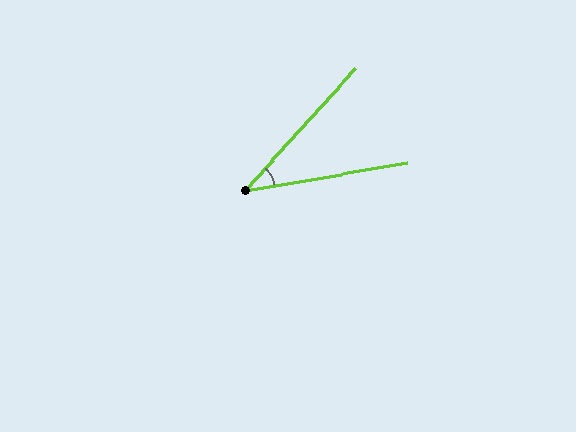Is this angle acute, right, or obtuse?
It is acute.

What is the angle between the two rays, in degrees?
Approximately 38 degrees.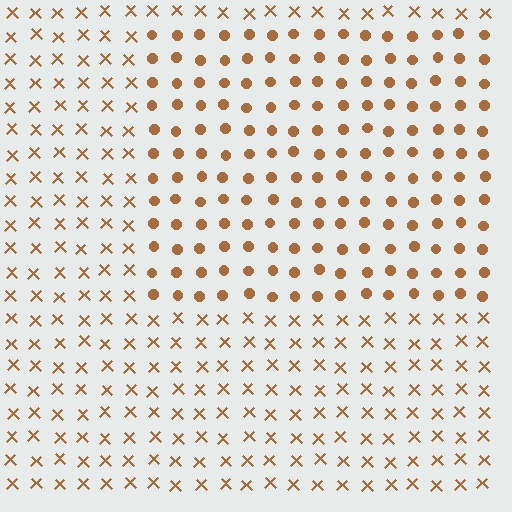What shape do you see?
I see a rectangle.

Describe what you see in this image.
The image is filled with small brown elements arranged in a uniform grid. A rectangle-shaped region contains circles, while the surrounding area contains X marks. The boundary is defined purely by the change in element shape.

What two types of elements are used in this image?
The image uses circles inside the rectangle region and X marks outside it.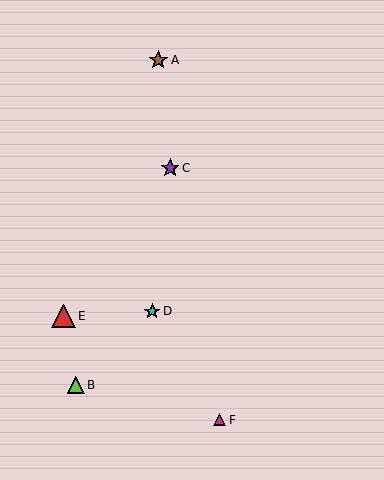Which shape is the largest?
The red triangle (labeled E) is the largest.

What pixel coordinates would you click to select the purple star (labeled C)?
Click at (170, 168) to select the purple star C.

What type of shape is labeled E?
Shape E is a red triangle.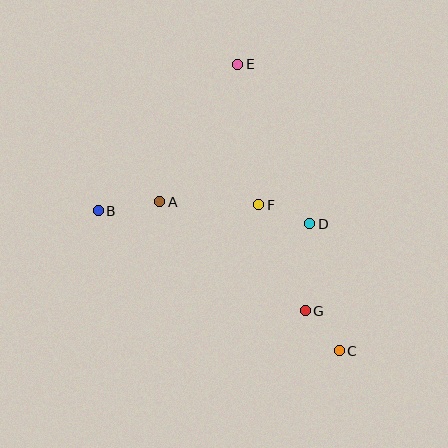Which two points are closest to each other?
Points C and G are closest to each other.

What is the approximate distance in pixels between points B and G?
The distance between B and G is approximately 230 pixels.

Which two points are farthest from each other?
Points C and E are farthest from each other.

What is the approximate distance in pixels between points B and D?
The distance between B and D is approximately 212 pixels.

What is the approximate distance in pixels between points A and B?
The distance between A and B is approximately 62 pixels.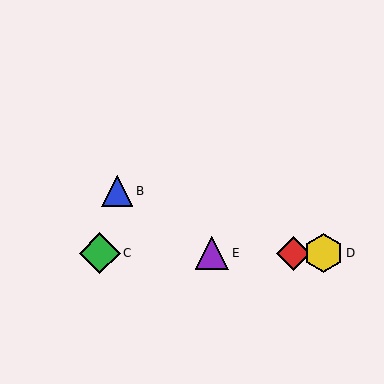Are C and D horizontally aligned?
Yes, both are at y≈253.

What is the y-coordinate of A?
Object A is at y≈253.